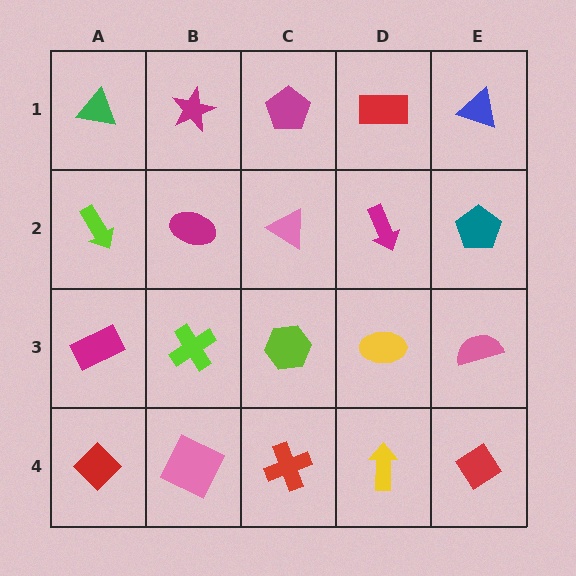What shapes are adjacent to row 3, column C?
A pink triangle (row 2, column C), a red cross (row 4, column C), a lime cross (row 3, column B), a yellow ellipse (row 3, column D).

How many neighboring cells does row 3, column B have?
4.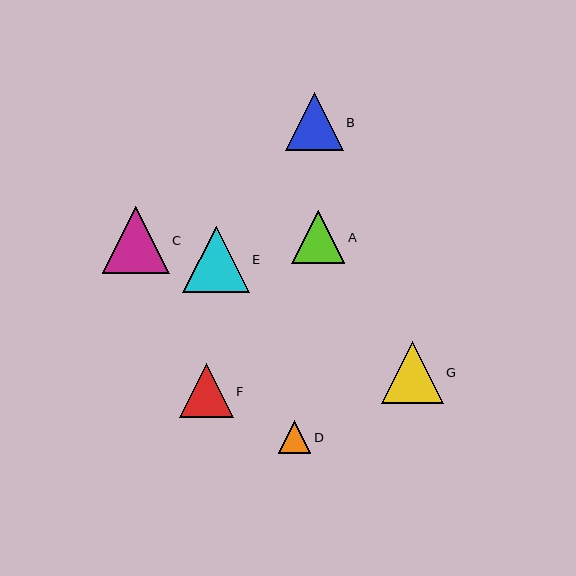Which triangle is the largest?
Triangle C is the largest with a size of approximately 67 pixels.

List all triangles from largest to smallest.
From largest to smallest: C, E, G, B, F, A, D.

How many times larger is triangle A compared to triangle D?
Triangle A is approximately 1.6 times the size of triangle D.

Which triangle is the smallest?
Triangle D is the smallest with a size of approximately 33 pixels.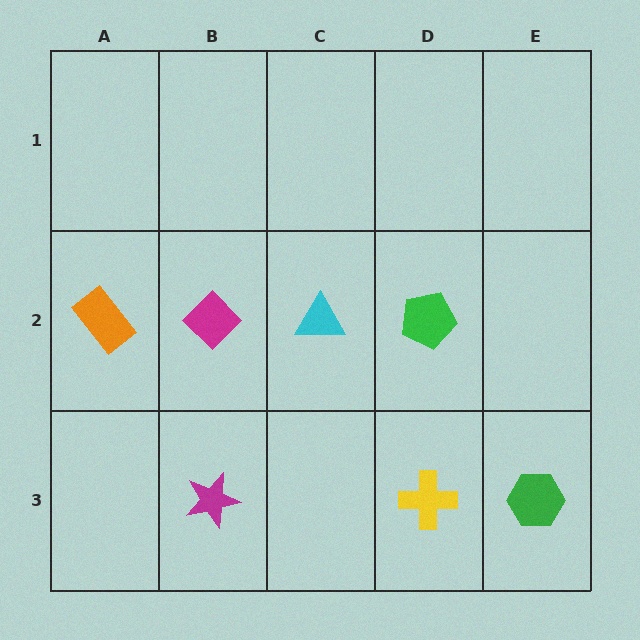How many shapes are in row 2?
4 shapes.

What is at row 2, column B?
A magenta diamond.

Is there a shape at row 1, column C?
No, that cell is empty.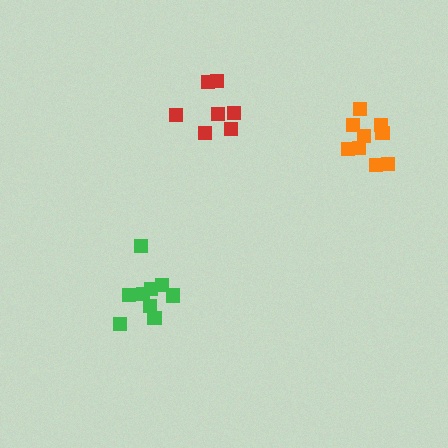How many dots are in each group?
Group 1: 9 dots, Group 2: 10 dots, Group 3: 7 dots (26 total).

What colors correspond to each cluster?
The clusters are colored: green, orange, red.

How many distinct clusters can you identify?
There are 3 distinct clusters.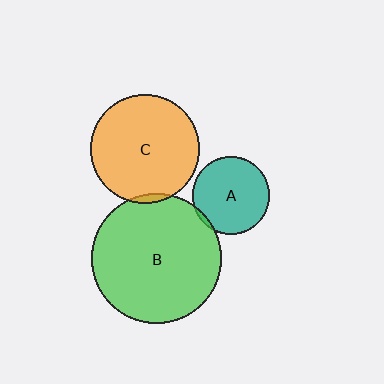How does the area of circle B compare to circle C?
Approximately 1.4 times.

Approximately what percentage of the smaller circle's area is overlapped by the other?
Approximately 5%.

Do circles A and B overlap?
Yes.